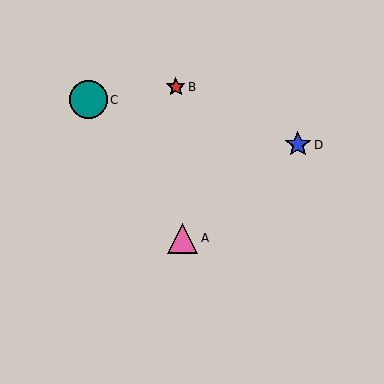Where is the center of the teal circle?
The center of the teal circle is at (88, 100).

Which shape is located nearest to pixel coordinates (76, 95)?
The teal circle (labeled C) at (88, 100) is nearest to that location.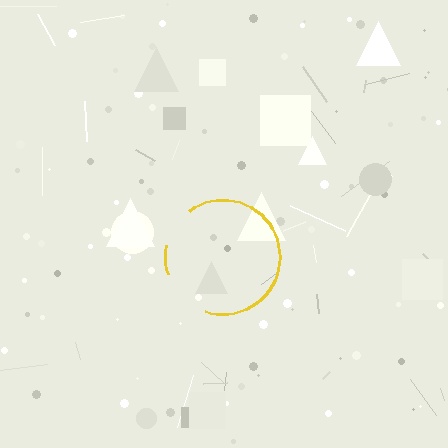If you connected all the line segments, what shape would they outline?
They would outline a circle.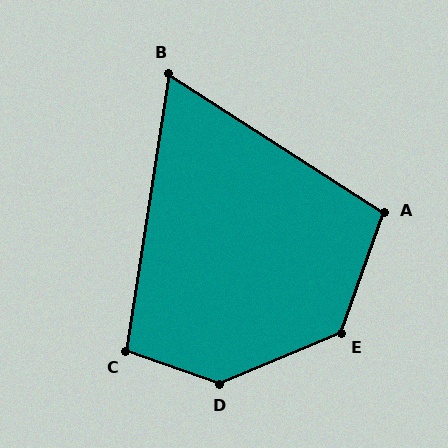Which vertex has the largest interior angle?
D, at approximately 138 degrees.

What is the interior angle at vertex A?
Approximately 103 degrees (obtuse).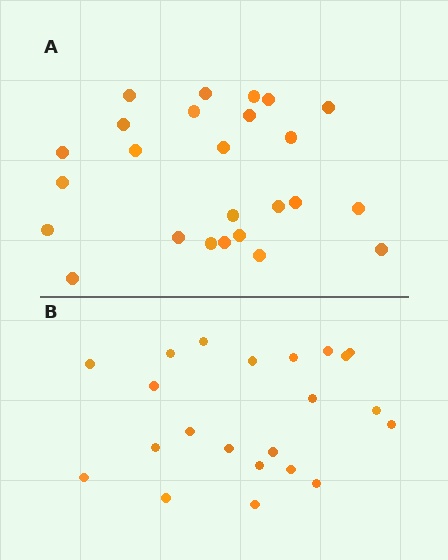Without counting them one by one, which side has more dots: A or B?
Region A (the top region) has more dots.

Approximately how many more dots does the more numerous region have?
Region A has just a few more — roughly 2 or 3 more dots than region B.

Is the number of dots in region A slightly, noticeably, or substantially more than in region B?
Region A has only slightly more — the two regions are fairly close. The ratio is roughly 1.1 to 1.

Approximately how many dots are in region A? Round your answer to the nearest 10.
About 20 dots. (The exact count is 25, which rounds to 20.)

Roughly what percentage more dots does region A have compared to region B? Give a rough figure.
About 15% more.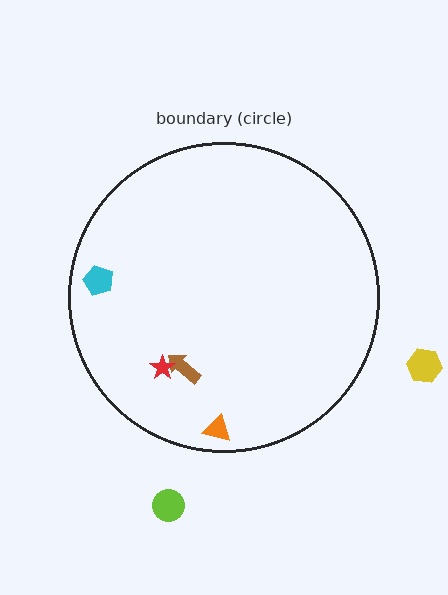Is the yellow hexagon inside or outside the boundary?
Outside.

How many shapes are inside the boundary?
4 inside, 2 outside.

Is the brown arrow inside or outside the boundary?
Inside.